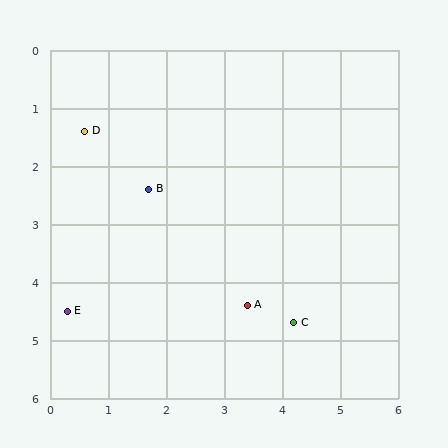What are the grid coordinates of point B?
Point B is at approximately (1.7, 2.4).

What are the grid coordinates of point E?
Point E is at approximately (0.3, 4.5).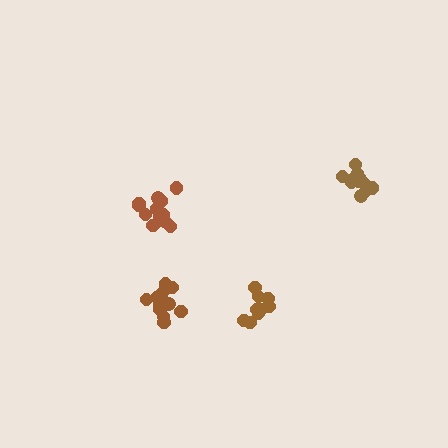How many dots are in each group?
Group 1: 9 dots, Group 2: 14 dots, Group 3: 14 dots, Group 4: 12 dots (49 total).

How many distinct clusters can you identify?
There are 4 distinct clusters.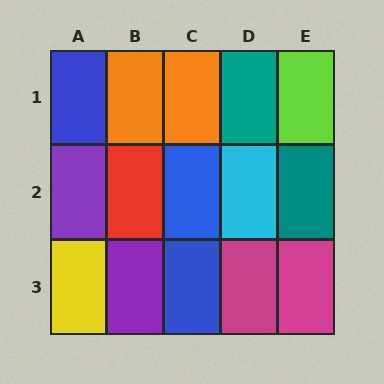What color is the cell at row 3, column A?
Yellow.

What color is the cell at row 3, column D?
Magenta.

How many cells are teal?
2 cells are teal.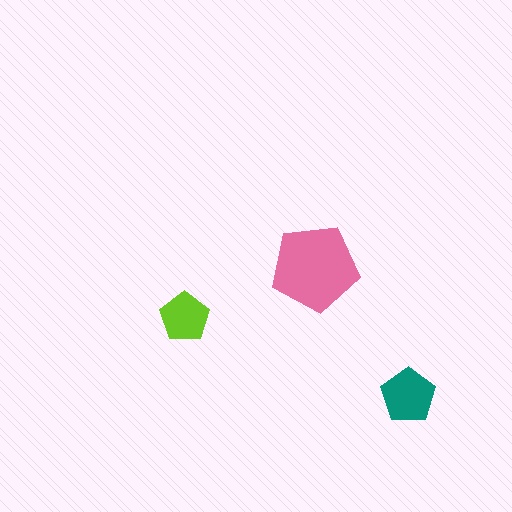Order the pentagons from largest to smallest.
the pink one, the teal one, the lime one.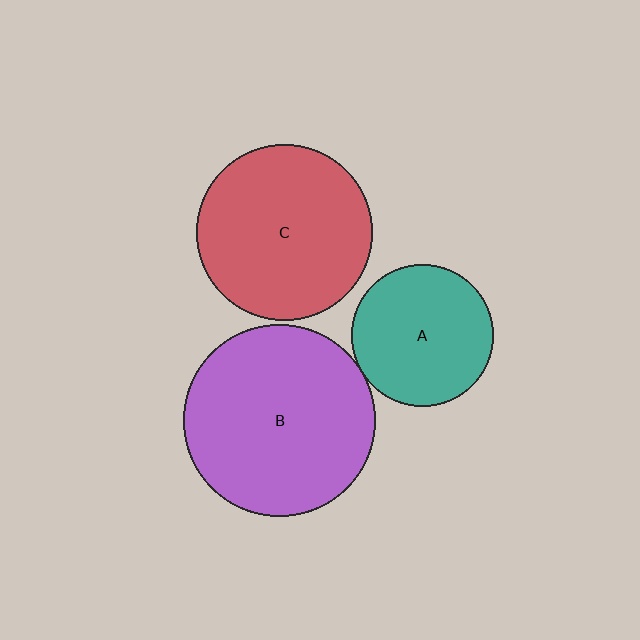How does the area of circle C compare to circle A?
Approximately 1.5 times.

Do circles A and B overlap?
Yes.